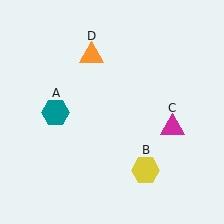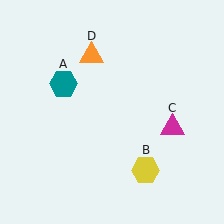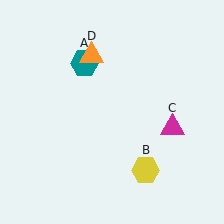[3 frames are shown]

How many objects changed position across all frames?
1 object changed position: teal hexagon (object A).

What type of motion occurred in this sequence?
The teal hexagon (object A) rotated clockwise around the center of the scene.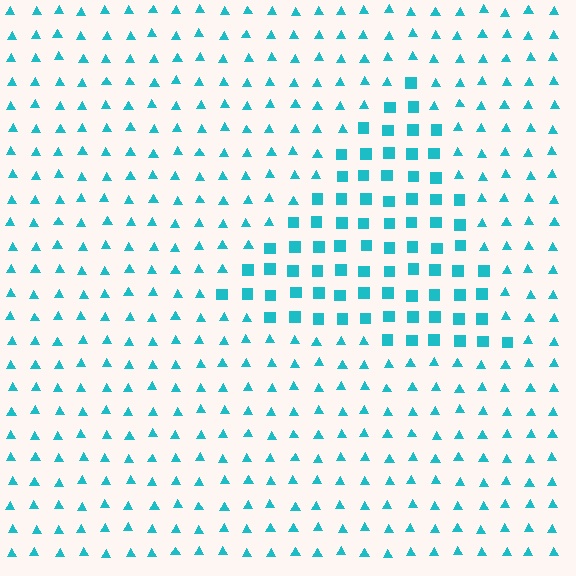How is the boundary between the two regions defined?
The boundary is defined by a change in element shape: squares inside vs. triangles outside. All elements share the same color and spacing.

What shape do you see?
I see a triangle.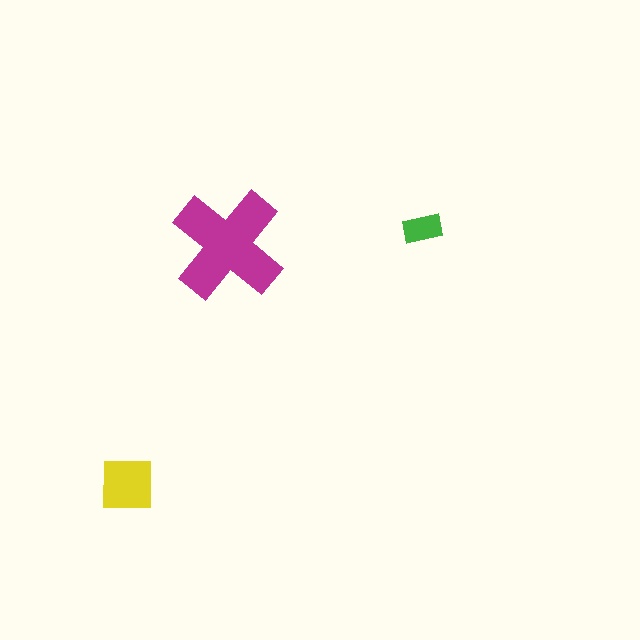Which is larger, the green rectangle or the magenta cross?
The magenta cross.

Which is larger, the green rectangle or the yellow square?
The yellow square.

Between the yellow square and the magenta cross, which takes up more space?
The magenta cross.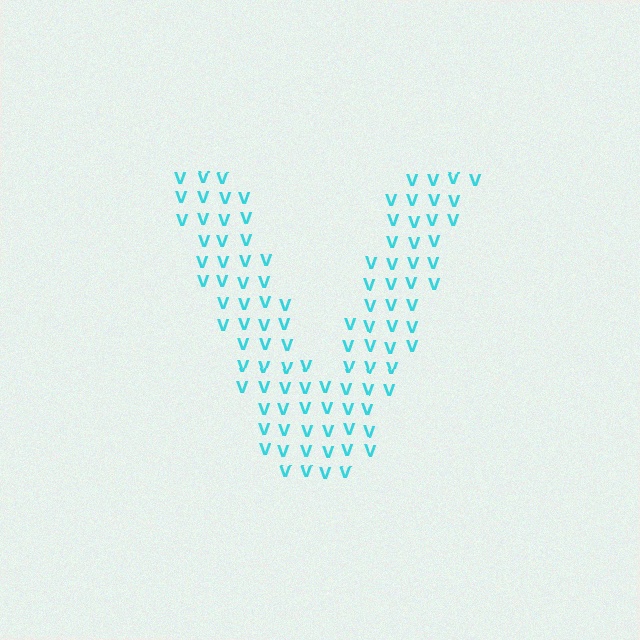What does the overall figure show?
The overall figure shows the letter V.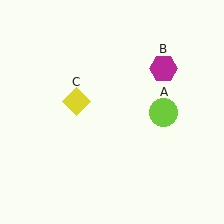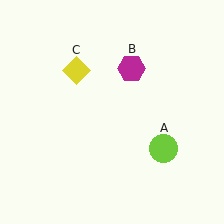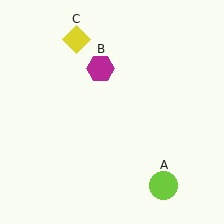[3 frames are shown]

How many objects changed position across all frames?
3 objects changed position: lime circle (object A), magenta hexagon (object B), yellow diamond (object C).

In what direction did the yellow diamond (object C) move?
The yellow diamond (object C) moved up.